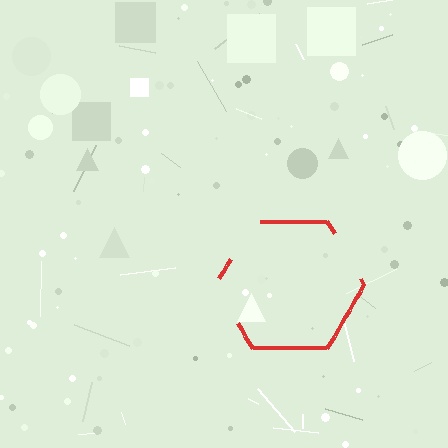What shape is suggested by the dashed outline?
The dashed outline suggests a hexagon.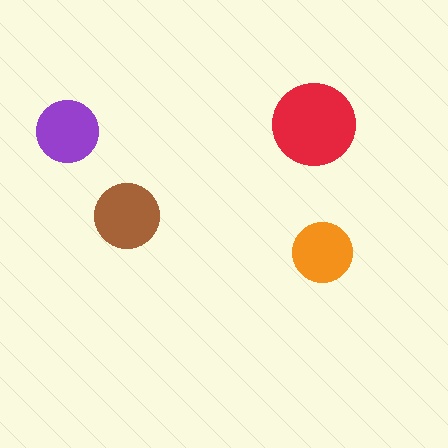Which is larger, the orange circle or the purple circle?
The purple one.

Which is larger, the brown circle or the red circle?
The red one.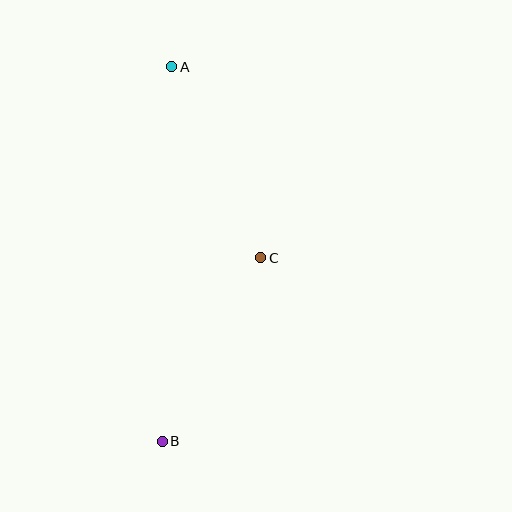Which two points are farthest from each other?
Points A and B are farthest from each other.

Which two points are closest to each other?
Points B and C are closest to each other.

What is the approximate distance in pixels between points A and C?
The distance between A and C is approximately 210 pixels.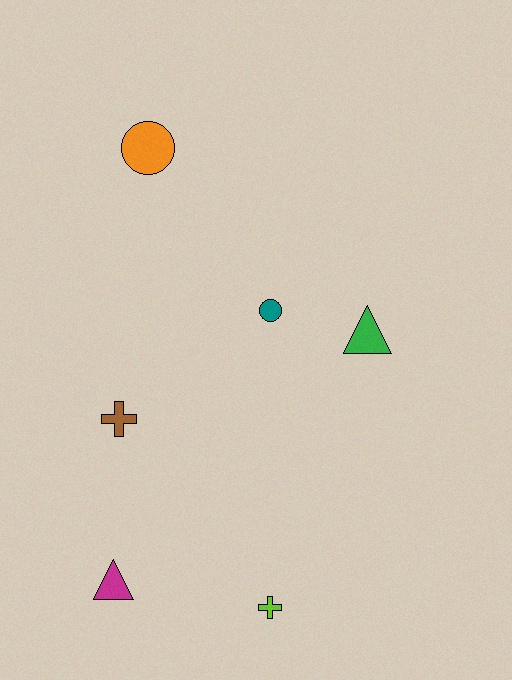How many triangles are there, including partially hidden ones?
There are 2 triangles.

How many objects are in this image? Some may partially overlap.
There are 6 objects.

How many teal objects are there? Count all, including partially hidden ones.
There is 1 teal object.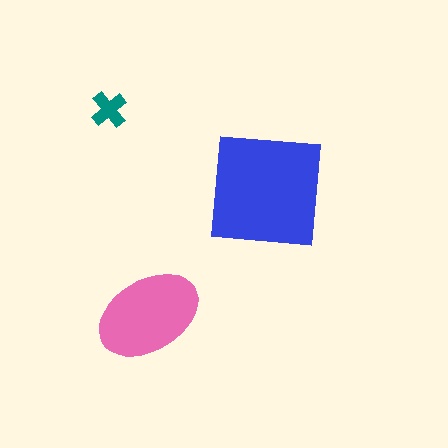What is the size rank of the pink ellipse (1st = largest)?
2nd.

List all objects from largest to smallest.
The blue square, the pink ellipse, the teal cross.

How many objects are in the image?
There are 3 objects in the image.